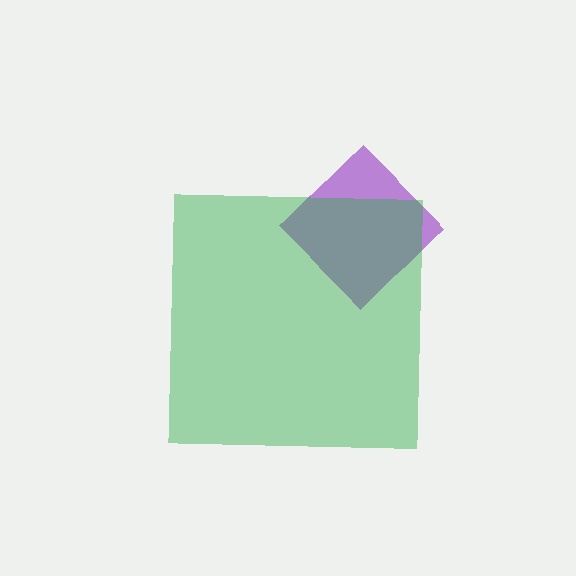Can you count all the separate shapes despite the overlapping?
Yes, there are 2 separate shapes.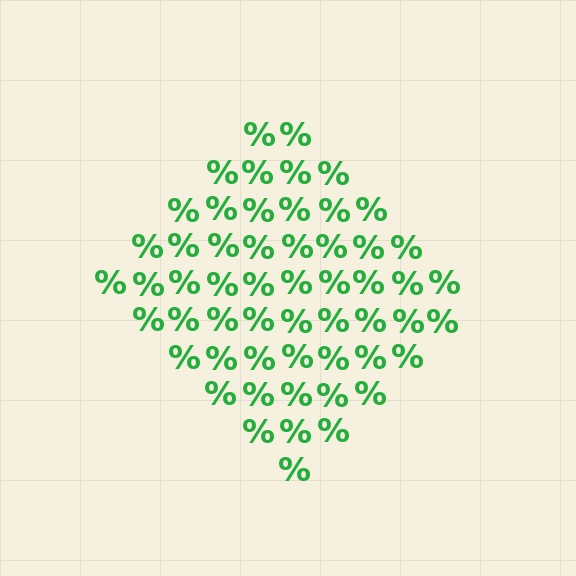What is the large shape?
The large shape is a diamond.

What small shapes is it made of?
It is made of small percent signs.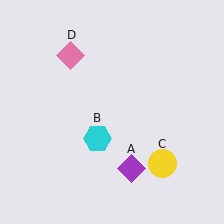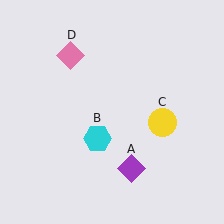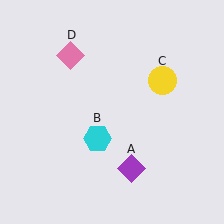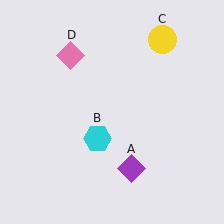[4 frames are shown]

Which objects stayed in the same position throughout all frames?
Purple diamond (object A) and cyan hexagon (object B) and pink diamond (object D) remained stationary.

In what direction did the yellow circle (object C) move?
The yellow circle (object C) moved up.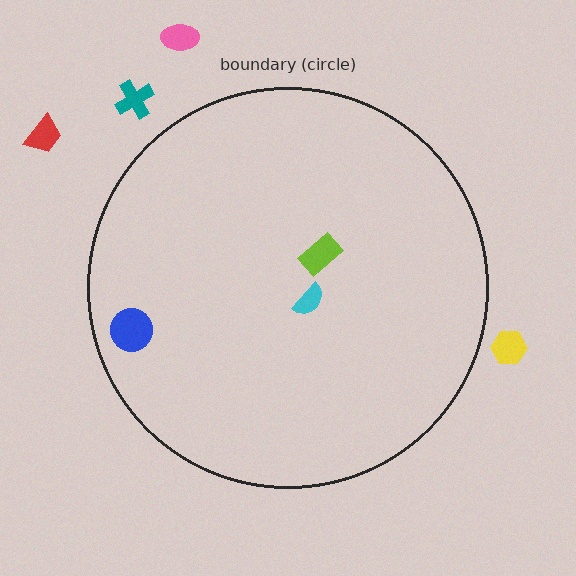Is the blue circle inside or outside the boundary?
Inside.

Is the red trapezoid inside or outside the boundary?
Outside.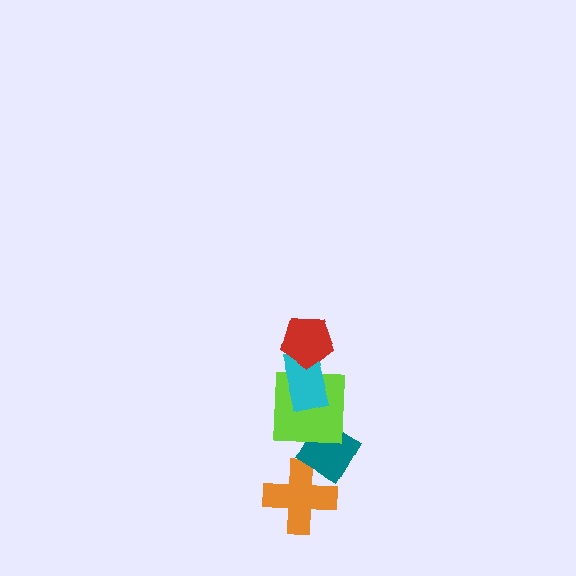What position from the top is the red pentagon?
The red pentagon is 1st from the top.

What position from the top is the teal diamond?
The teal diamond is 4th from the top.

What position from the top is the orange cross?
The orange cross is 5th from the top.